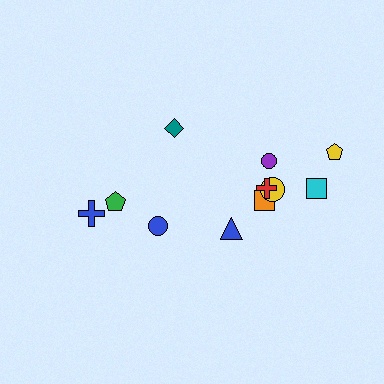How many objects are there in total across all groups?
There are 11 objects.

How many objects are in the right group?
There are 7 objects.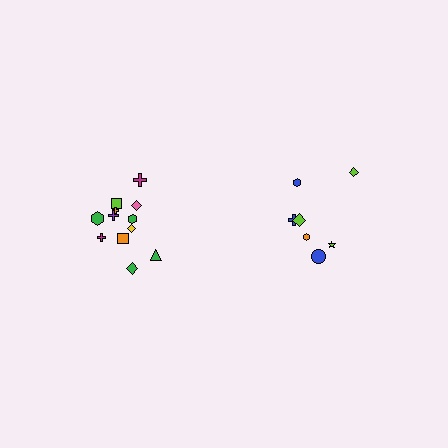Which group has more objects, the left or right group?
The left group.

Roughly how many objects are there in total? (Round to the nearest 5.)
Roughly 20 objects in total.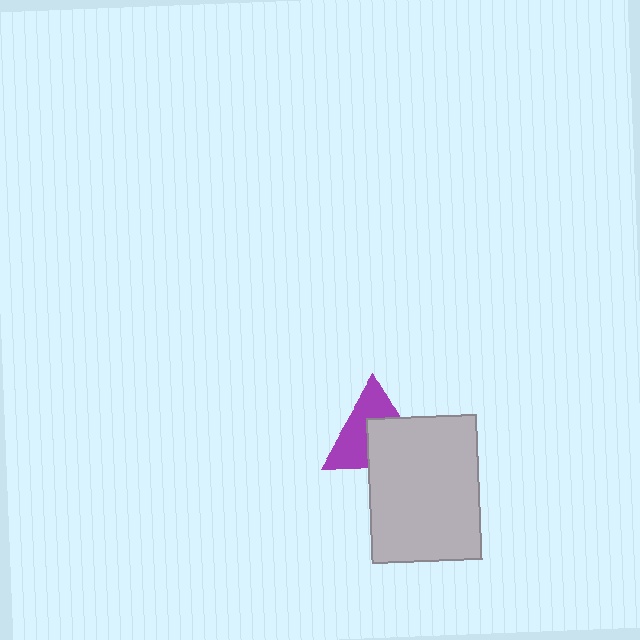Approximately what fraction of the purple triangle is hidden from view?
Roughly 47% of the purple triangle is hidden behind the light gray rectangle.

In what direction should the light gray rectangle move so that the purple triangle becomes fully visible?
The light gray rectangle should move toward the lower-right. That is the shortest direction to clear the overlap and leave the purple triangle fully visible.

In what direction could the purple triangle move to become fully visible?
The purple triangle could move toward the upper-left. That would shift it out from behind the light gray rectangle entirely.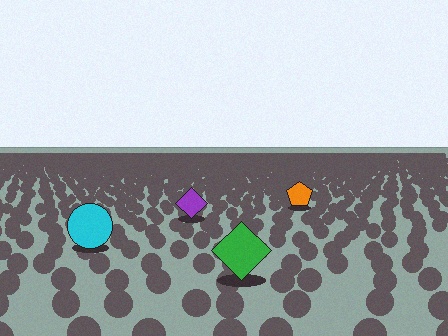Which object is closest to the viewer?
The green diamond is closest. The texture marks near it are larger and more spread out.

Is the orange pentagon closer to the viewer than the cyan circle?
No. The cyan circle is closer — you can tell from the texture gradient: the ground texture is coarser near it.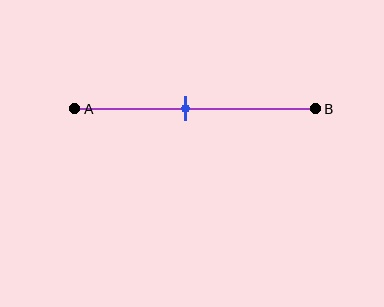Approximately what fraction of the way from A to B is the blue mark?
The blue mark is approximately 45% of the way from A to B.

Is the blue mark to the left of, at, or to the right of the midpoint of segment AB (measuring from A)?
The blue mark is to the left of the midpoint of segment AB.